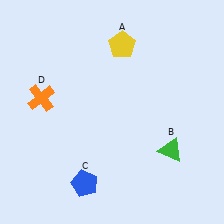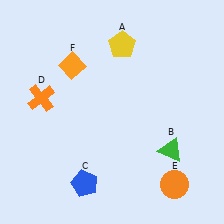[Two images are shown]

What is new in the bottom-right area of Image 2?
An orange circle (E) was added in the bottom-right area of Image 2.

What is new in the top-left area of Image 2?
An orange diamond (F) was added in the top-left area of Image 2.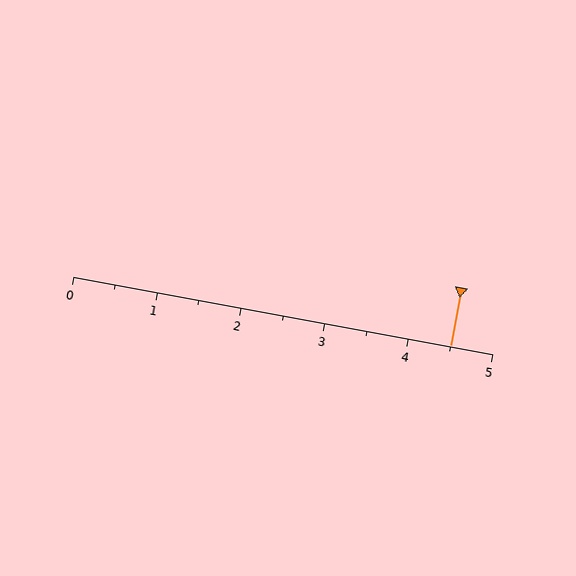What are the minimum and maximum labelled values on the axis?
The axis runs from 0 to 5.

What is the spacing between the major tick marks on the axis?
The major ticks are spaced 1 apart.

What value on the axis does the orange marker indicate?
The marker indicates approximately 4.5.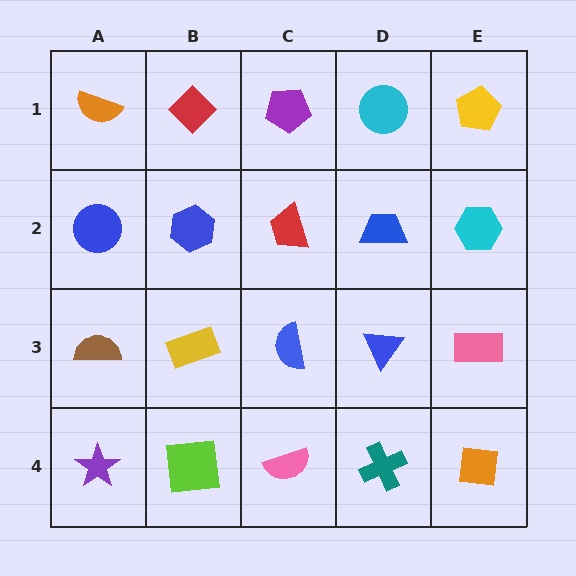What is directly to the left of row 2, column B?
A blue circle.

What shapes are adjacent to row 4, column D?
A blue triangle (row 3, column D), a pink semicircle (row 4, column C), an orange square (row 4, column E).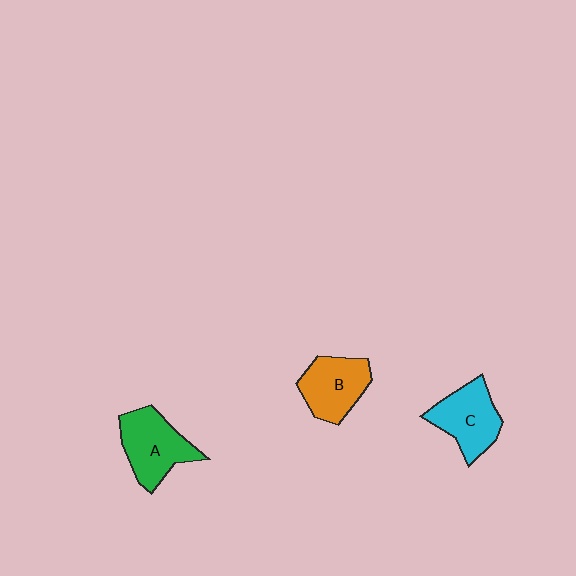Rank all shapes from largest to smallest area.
From largest to smallest: A (green), C (cyan), B (orange).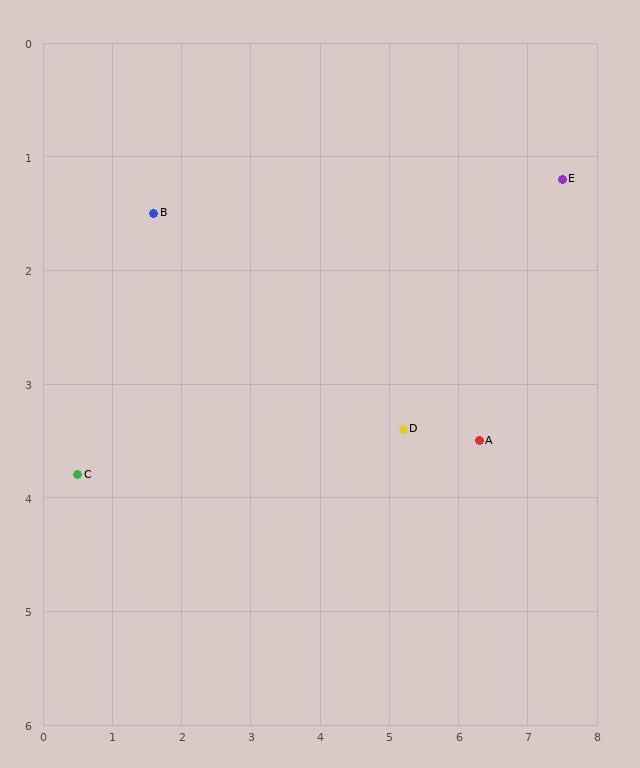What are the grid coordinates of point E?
Point E is at approximately (7.5, 1.2).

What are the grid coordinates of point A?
Point A is at approximately (6.3, 3.5).